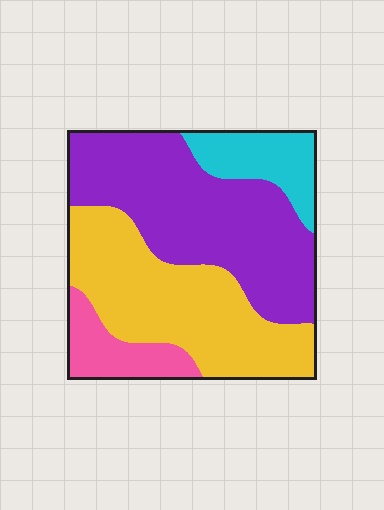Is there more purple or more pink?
Purple.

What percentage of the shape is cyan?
Cyan takes up less than a quarter of the shape.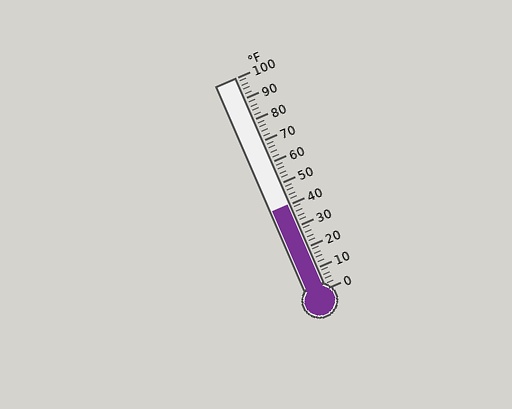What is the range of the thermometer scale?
The thermometer scale ranges from 0°F to 100°F.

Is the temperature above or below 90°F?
The temperature is below 90°F.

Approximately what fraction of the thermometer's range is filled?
The thermometer is filled to approximately 40% of its range.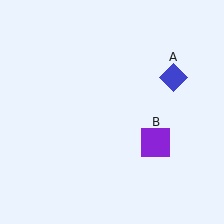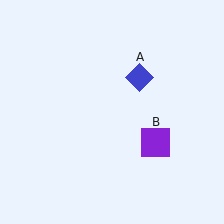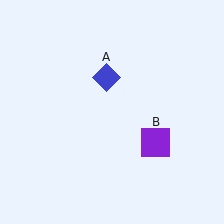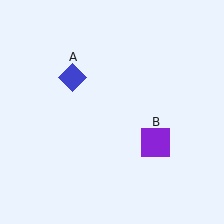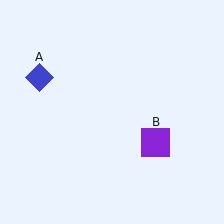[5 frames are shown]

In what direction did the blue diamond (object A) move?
The blue diamond (object A) moved left.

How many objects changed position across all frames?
1 object changed position: blue diamond (object A).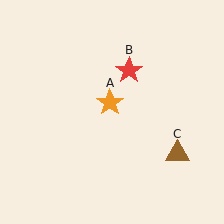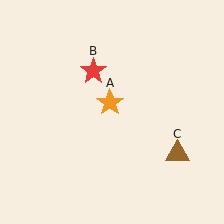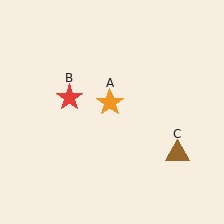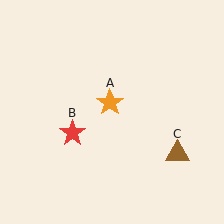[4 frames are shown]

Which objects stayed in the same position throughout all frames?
Orange star (object A) and brown triangle (object C) remained stationary.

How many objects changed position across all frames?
1 object changed position: red star (object B).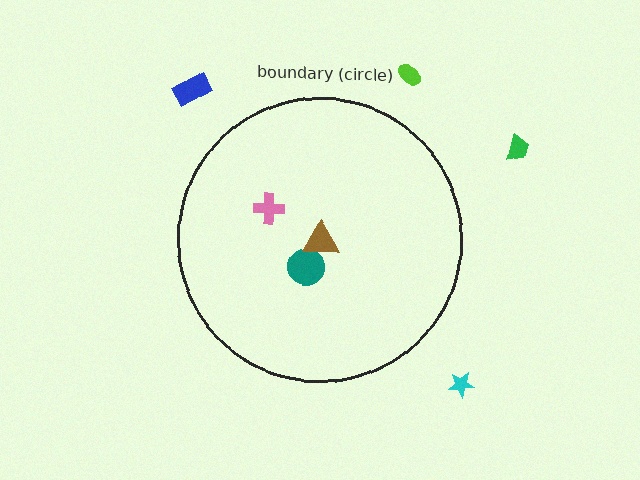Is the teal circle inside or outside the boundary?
Inside.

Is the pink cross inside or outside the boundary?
Inside.